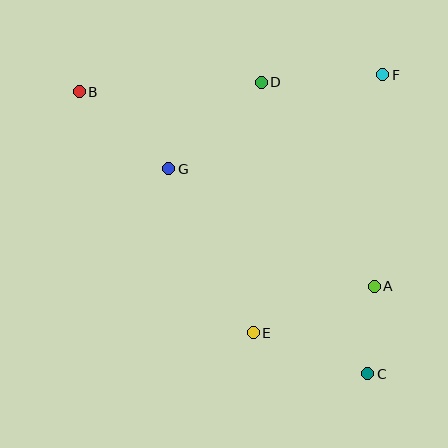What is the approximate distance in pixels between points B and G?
The distance between B and G is approximately 118 pixels.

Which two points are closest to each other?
Points A and C are closest to each other.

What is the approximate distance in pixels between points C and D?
The distance between C and D is approximately 310 pixels.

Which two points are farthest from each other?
Points B and C are farthest from each other.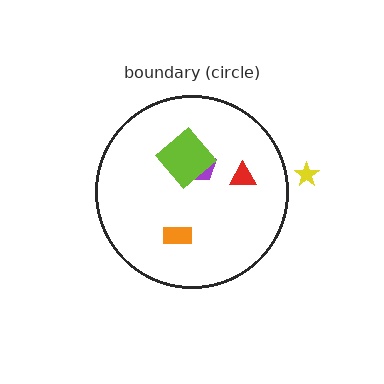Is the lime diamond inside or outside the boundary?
Inside.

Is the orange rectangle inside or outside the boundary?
Inside.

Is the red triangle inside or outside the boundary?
Inside.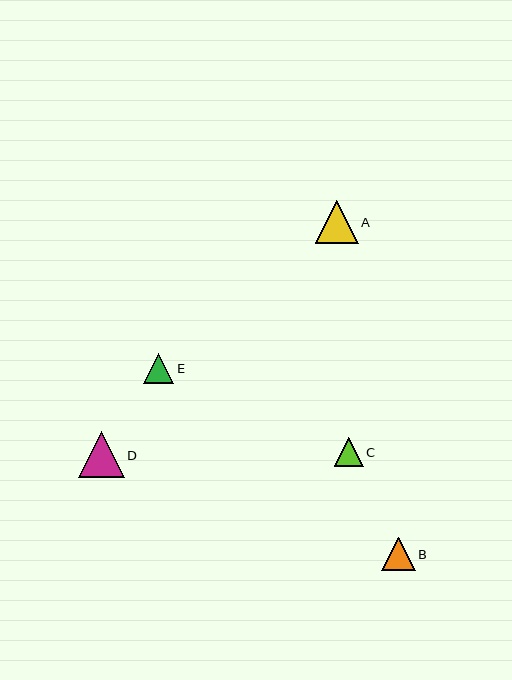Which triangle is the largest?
Triangle D is the largest with a size of approximately 46 pixels.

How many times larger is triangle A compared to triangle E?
Triangle A is approximately 1.4 times the size of triangle E.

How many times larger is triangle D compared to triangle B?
Triangle D is approximately 1.4 times the size of triangle B.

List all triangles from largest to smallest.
From largest to smallest: D, A, B, E, C.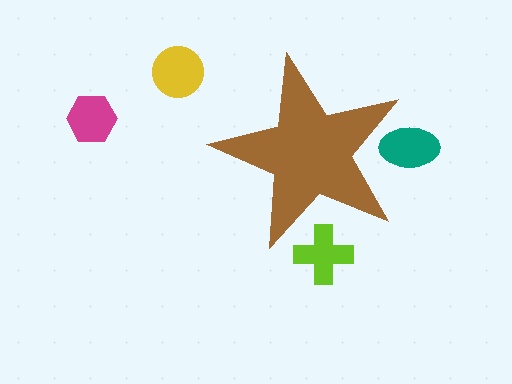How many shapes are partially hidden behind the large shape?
2 shapes are partially hidden.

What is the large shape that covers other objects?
A brown star.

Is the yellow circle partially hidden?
No, the yellow circle is fully visible.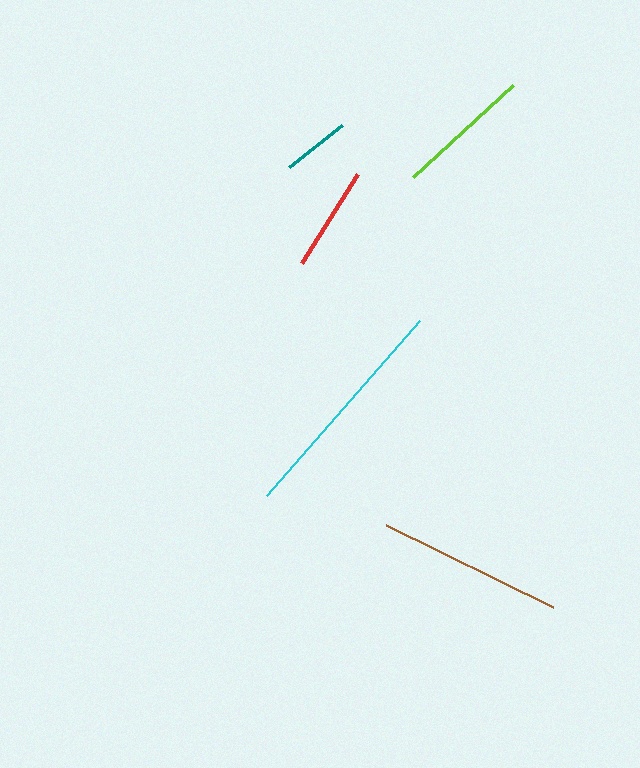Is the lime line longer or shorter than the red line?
The lime line is longer than the red line.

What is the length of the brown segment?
The brown segment is approximately 186 pixels long.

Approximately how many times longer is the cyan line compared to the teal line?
The cyan line is approximately 3.4 times the length of the teal line.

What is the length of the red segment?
The red segment is approximately 105 pixels long.